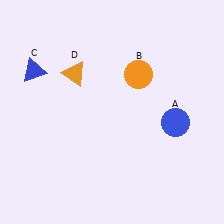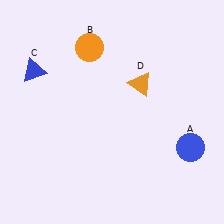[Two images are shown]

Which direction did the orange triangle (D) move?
The orange triangle (D) moved right.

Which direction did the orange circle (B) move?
The orange circle (B) moved left.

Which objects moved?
The objects that moved are: the blue circle (A), the orange circle (B), the orange triangle (D).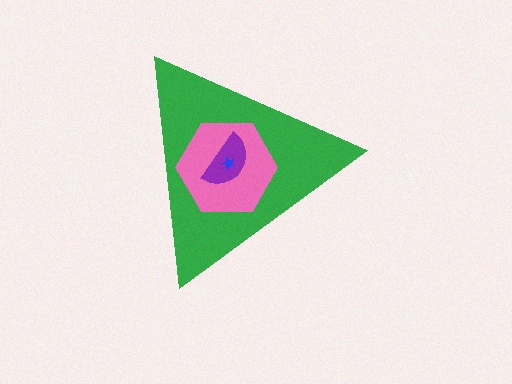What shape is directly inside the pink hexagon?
The purple semicircle.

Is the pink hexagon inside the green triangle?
Yes.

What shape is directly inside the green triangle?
The pink hexagon.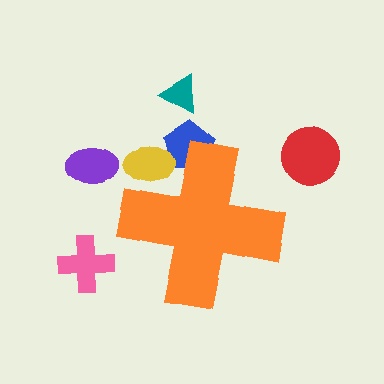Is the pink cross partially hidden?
No, the pink cross is fully visible.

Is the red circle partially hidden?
No, the red circle is fully visible.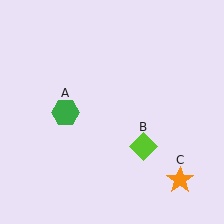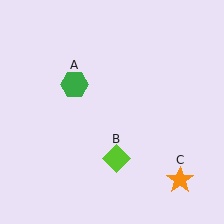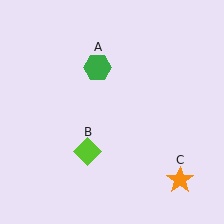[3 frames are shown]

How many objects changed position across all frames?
2 objects changed position: green hexagon (object A), lime diamond (object B).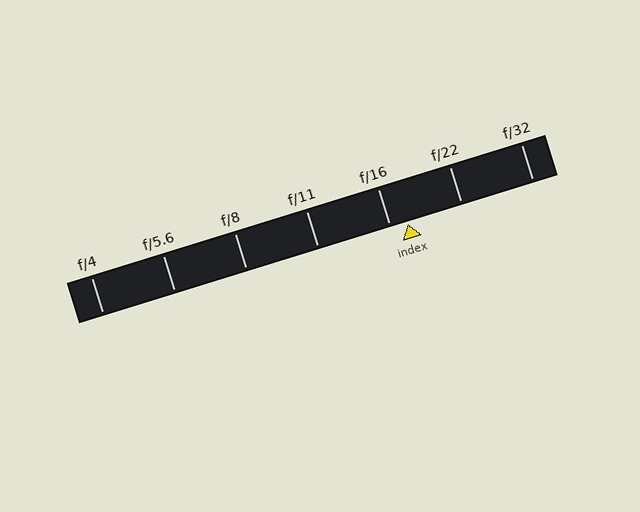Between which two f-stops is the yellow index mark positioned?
The index mark is between f/16 and f/22.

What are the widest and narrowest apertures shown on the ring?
The widest aperture shown is f/4 and the narrowest is f/32.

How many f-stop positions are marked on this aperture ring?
There are 7 f-stop positions marked.